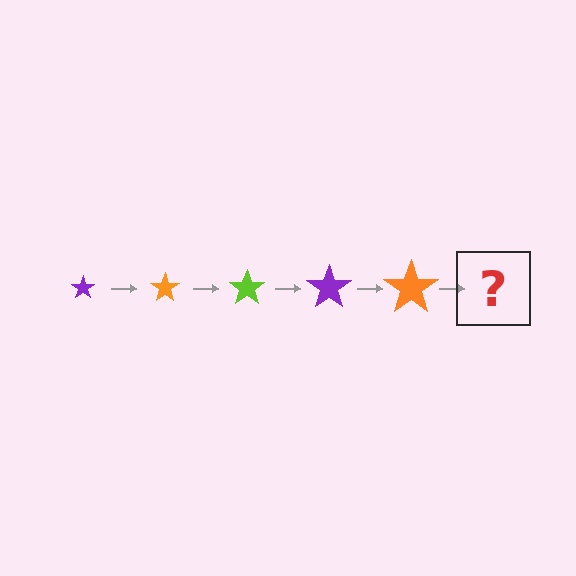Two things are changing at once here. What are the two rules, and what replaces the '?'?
The two rules are that the star grows larger each step and the color cycles through purple, orange, and lime. The '?' should be a lime star, larger than the previous one.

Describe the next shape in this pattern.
It should be a lime star, larger than the previous one.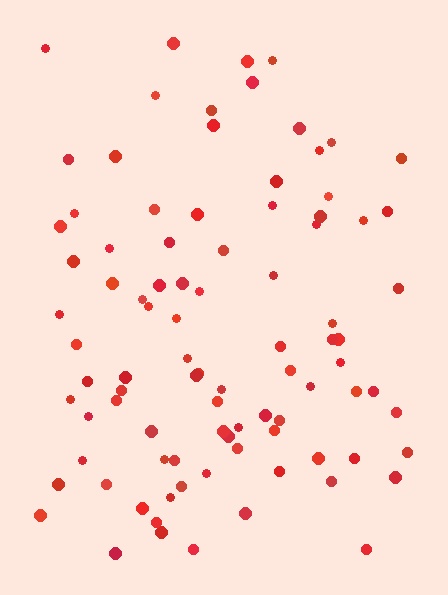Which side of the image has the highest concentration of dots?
The bottom.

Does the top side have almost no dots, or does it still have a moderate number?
Still a moderate number, just noticeably fewer than the bottom.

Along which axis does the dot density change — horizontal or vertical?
Vertical.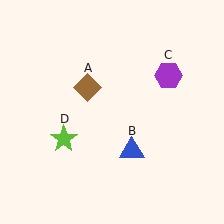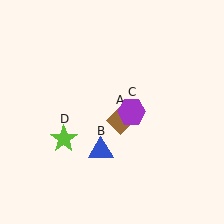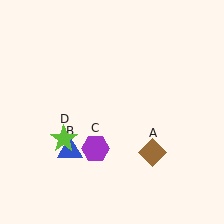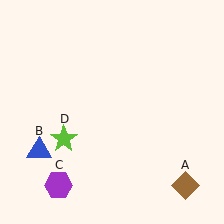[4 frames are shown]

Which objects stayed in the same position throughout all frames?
Lime star (object D) remained stationary.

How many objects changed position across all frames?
3 objects changed position: brown diamond (object A), blue triangle (object B), purple hexagon (object C).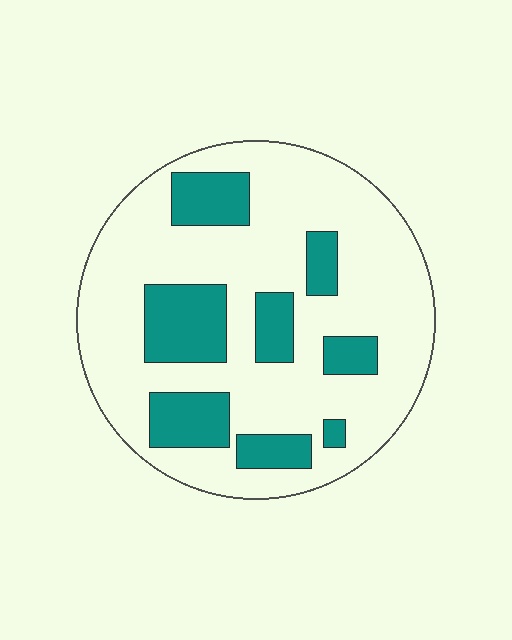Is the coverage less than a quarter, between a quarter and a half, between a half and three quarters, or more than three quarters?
Between a quarter and a half.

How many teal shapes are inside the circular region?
8.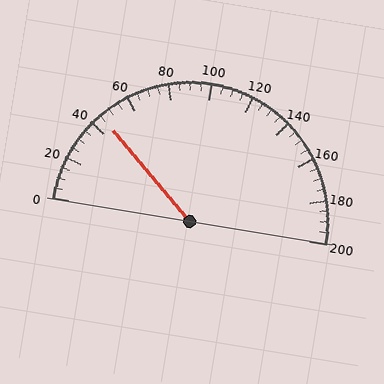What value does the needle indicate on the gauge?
The needle indicates approximately 45.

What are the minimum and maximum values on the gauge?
The gauge ranges from 0 to 200.